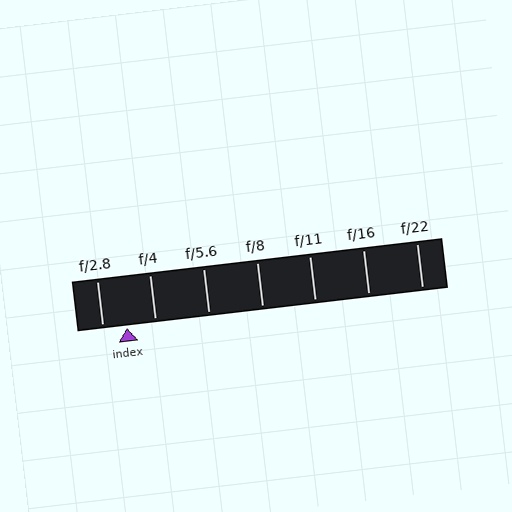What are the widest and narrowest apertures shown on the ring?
The widest aperture shown is f/2.8 and the narrowest is f/22.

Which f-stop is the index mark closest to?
The index mark is closest to f/2.8.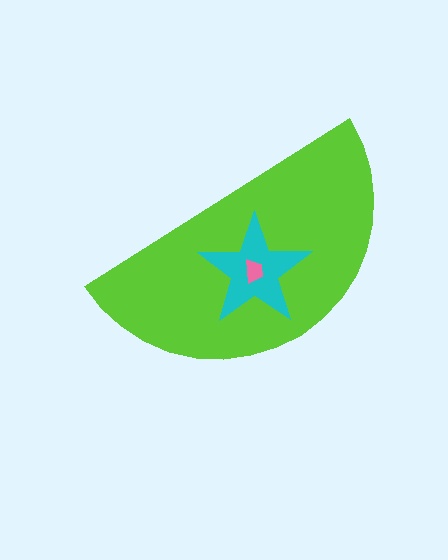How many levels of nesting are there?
3.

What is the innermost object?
The pink trapezoid.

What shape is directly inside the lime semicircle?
The cyan star.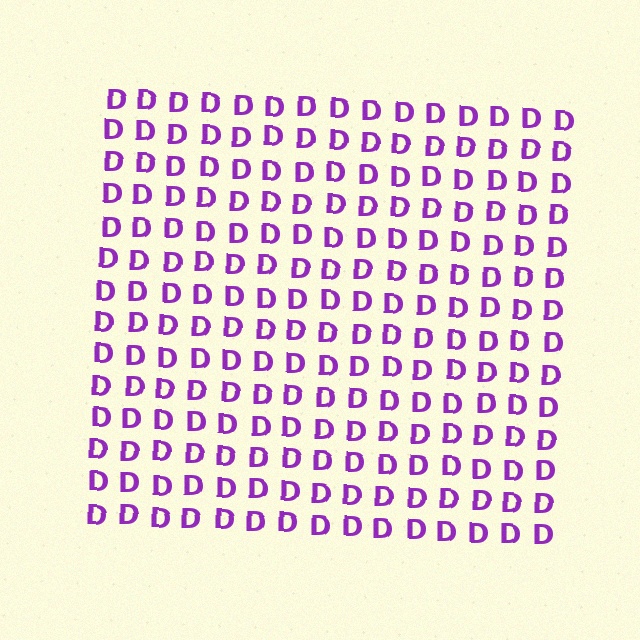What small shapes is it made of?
It is made of small letter D's.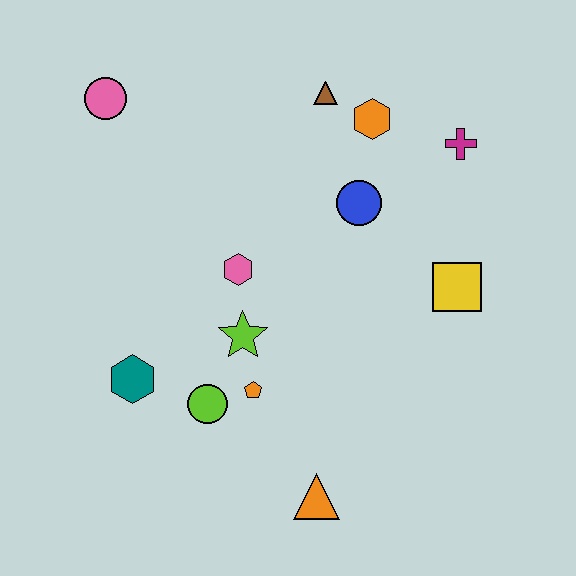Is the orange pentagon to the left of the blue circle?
Yes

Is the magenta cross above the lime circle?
Yes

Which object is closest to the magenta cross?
The orange hexagon is closest to the magenta cross.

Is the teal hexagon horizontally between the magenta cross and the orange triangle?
No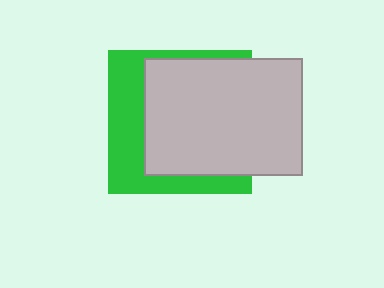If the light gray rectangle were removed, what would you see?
You would see the complete green square.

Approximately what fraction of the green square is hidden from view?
Roughly 61% of the green square is hidden behind the light gray rectangle.